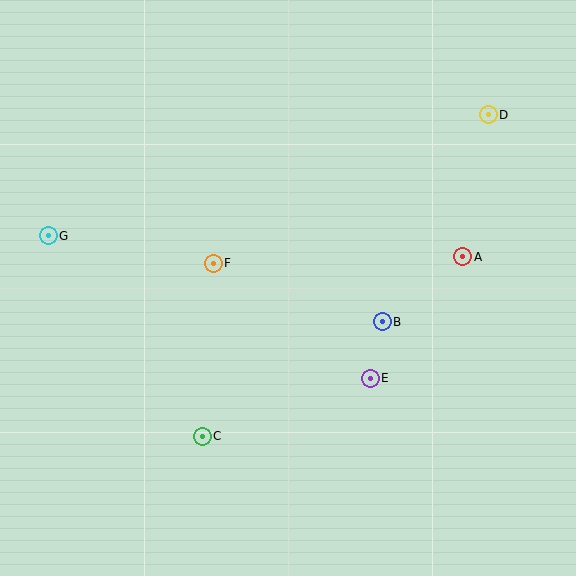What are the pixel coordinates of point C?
Point C is at (202, 436).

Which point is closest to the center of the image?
Point F at (213, 263) is closest to the center.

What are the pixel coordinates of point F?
Point F is at (213, 263).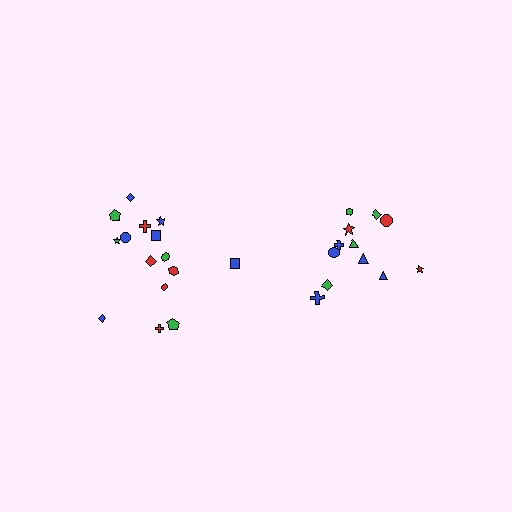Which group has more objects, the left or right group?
The left group.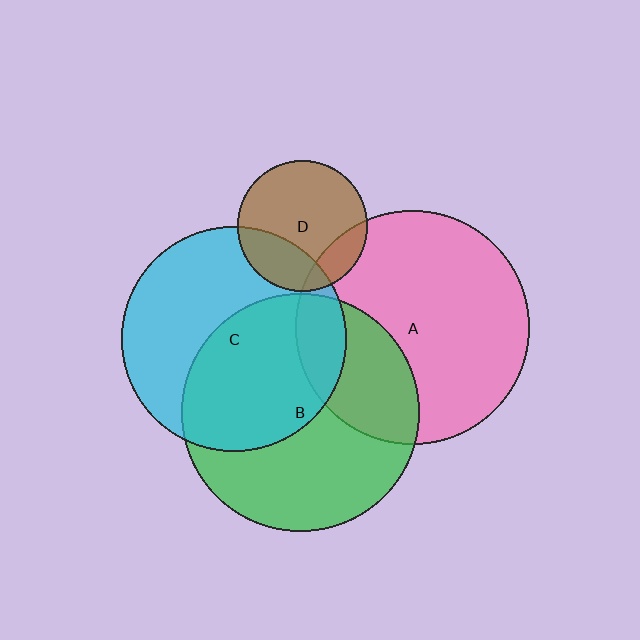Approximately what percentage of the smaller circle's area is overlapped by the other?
Approximately 10%.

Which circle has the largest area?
Circle B (green).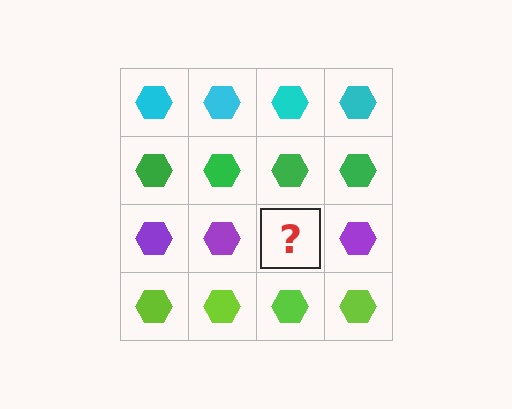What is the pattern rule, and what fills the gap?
The rule is that each row has a consistent color. The gap should be filled with a purple hexagon.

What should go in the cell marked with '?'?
The missing cell should contain a purple hexagon.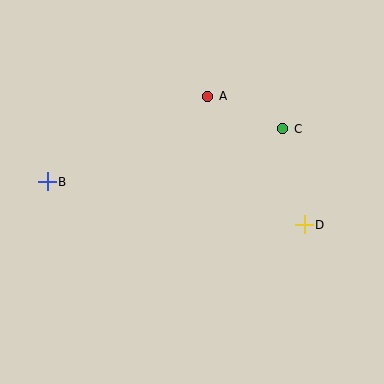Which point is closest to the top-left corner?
Point B is closest to the top-left corner.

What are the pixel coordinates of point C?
Point C is at (283, 129).